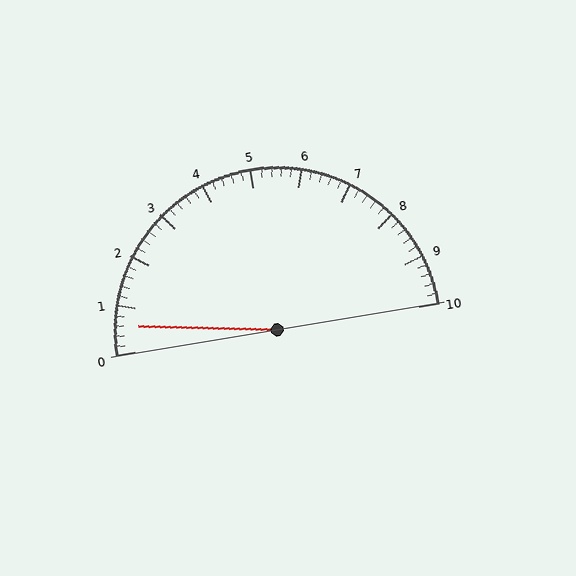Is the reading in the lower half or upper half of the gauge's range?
The reading is in the lower half of the range (0 to 10).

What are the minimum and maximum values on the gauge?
The gauge ranges from 0 to 10.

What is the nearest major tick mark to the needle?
The nearest major tick mark is 1.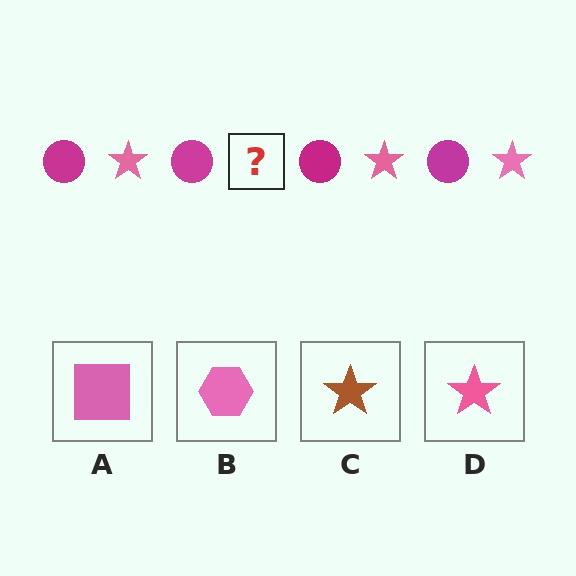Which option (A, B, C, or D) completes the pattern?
D.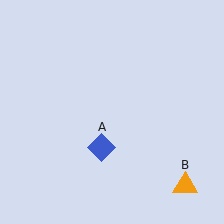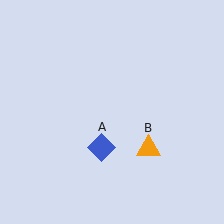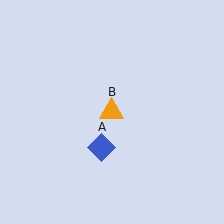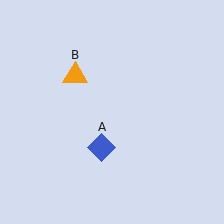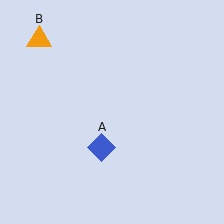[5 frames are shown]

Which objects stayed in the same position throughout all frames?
Blue diamond (object A) remained stationary.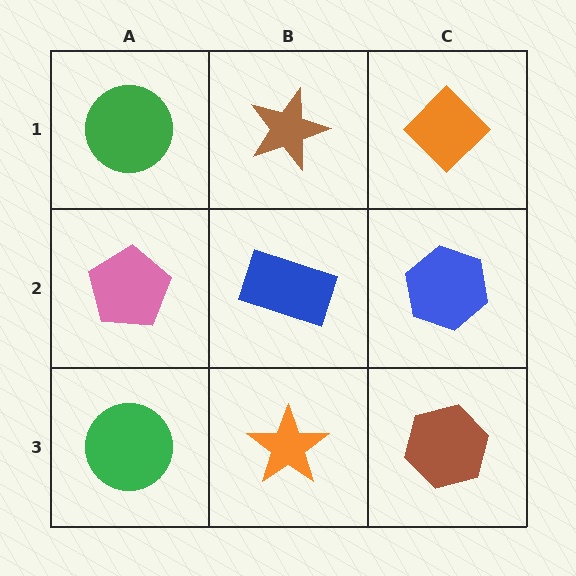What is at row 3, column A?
A green circle.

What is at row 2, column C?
A blue hexagon.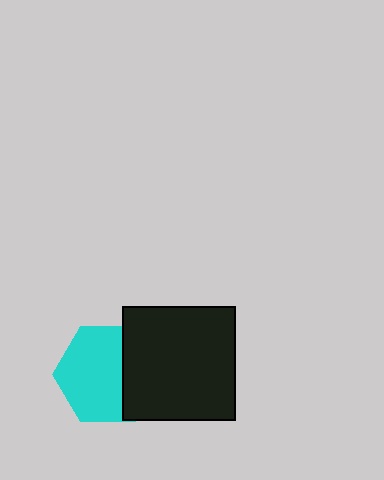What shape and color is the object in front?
The object in front is a black square.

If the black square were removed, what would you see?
You would see the complete cyan hexagon.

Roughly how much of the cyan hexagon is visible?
Most of it is visible (roughly 67%).